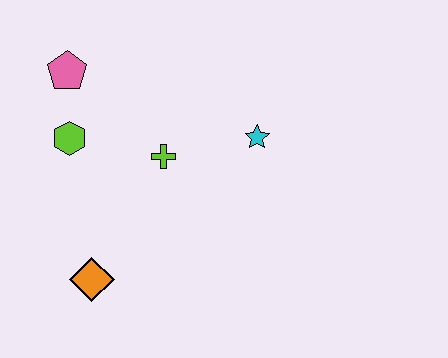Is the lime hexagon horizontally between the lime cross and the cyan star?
No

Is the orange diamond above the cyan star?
No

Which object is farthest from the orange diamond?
The cyan star is farthest from the orange diamond.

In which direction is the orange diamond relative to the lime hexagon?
The orange diamond is below the lime hexagon.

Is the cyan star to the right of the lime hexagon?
Yes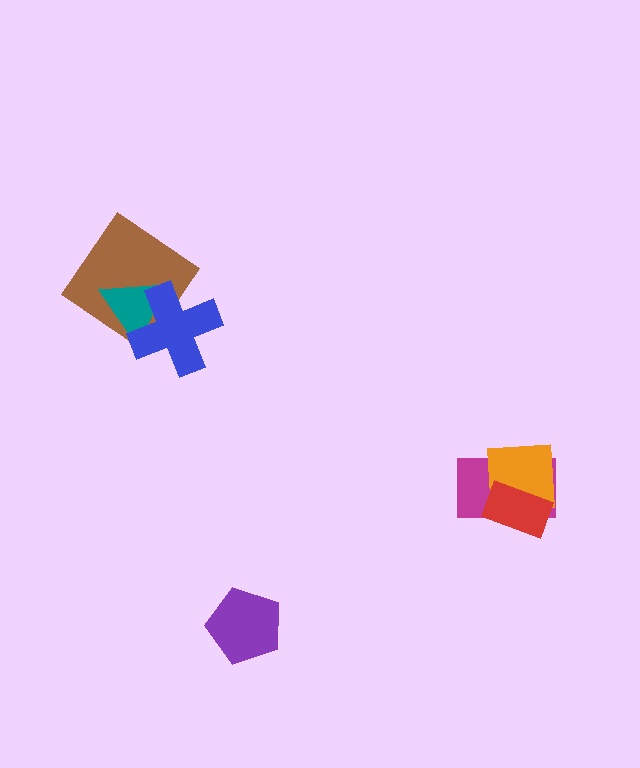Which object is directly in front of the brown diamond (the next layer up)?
The teal triangle is directly in front of the brown diamond.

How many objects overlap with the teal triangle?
2 objects overlap with the teal triangle.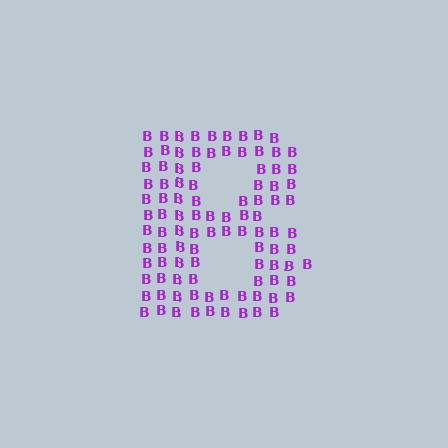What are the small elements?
The small elements are letter B's.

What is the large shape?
The large shape is the letter B.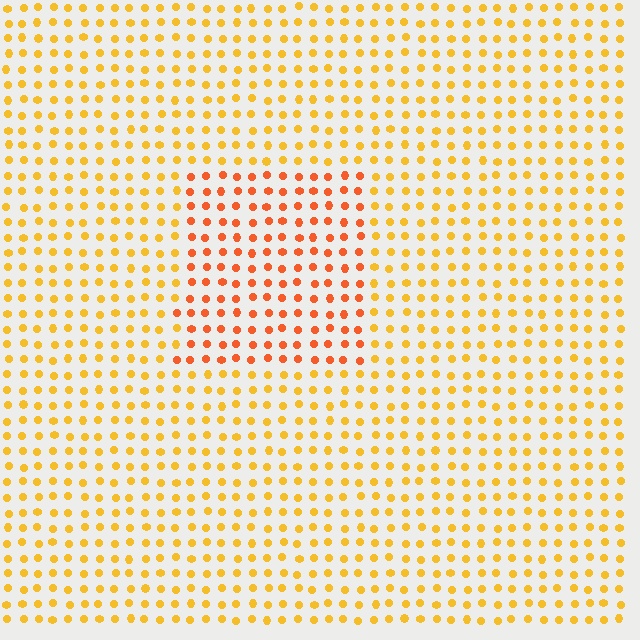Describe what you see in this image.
The image is filled with small yellow elements in a uniform arrangement. A rectangle-shaped region is visible where the elements are tinted to a slightly different hue, forming a subtle color boundary.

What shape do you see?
I see a rectangle.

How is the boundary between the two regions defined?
The boundary is defined purely by a slight shift in hue (about 29 degrees). Spacing, size, and orientation are identical on both sides.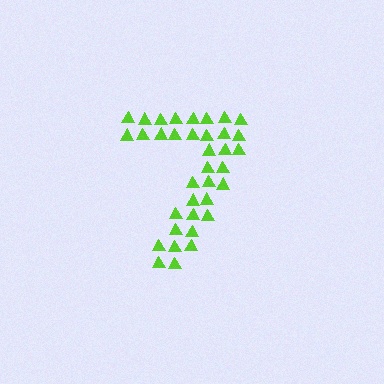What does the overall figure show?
The overall figure shows the digit 7.